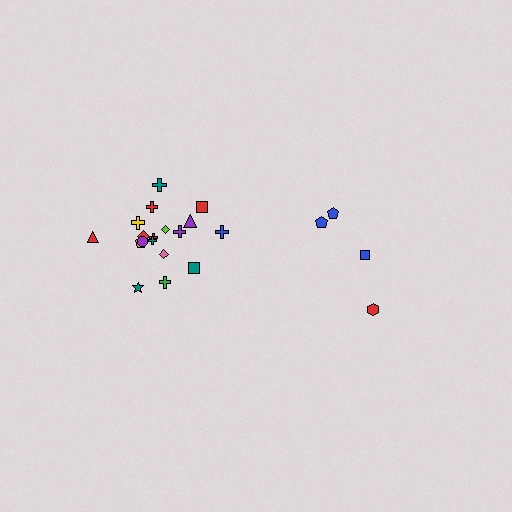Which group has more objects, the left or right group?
The left group.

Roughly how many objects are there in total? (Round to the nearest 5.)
Roughly 20 objects in total.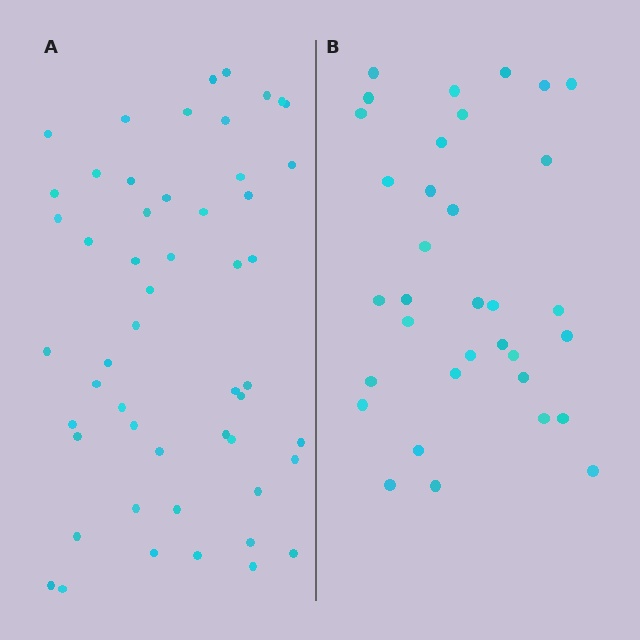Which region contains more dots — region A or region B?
Region A (the left region) has more dots.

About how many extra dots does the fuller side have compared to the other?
Region A has approximately 20 more dots than region B.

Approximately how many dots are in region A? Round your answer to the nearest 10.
About 50 dots. (The exact count is 52, which rounds to 50.)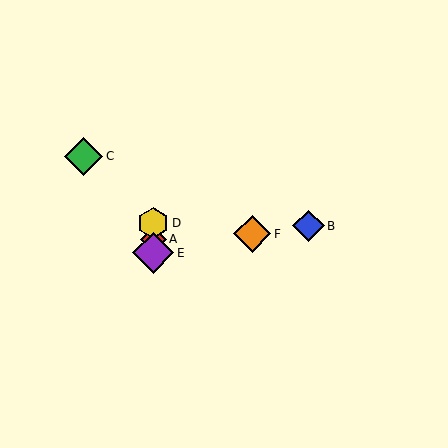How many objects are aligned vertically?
3 objects (A, D, E) are aligned vertically.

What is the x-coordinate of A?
Object A is at x≈153.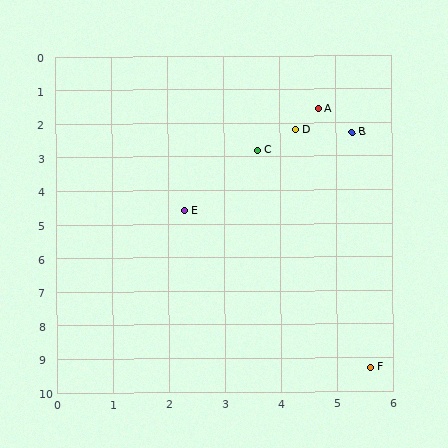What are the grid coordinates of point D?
Point D is at approximately (4.3, 2.2).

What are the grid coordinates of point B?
Point B is at approximately (5.3, 2.3).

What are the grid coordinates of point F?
Point F is at approximately (5.6, 9.3).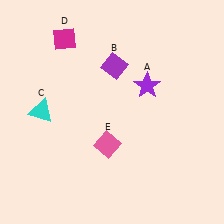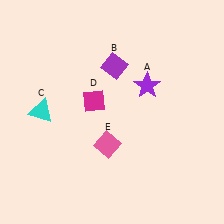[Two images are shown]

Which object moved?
The magenta diamond (D) moved down.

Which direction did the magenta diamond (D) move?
The magenta diamond (D) moved down.